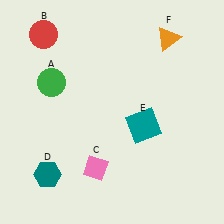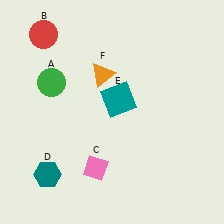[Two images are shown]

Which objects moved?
The objects that moved are: the teal square (E), the orange triangle (F).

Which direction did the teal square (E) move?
The teal square (E) moved up.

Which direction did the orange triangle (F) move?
The orange triangle (F) moved left.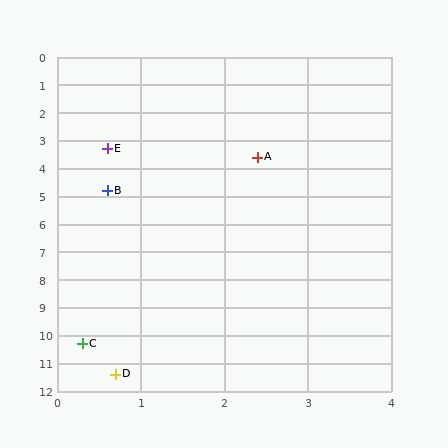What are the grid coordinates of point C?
Point C is at approximately (0.3, 10.3).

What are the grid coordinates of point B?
Point B is at approximately (0.6, 4.8).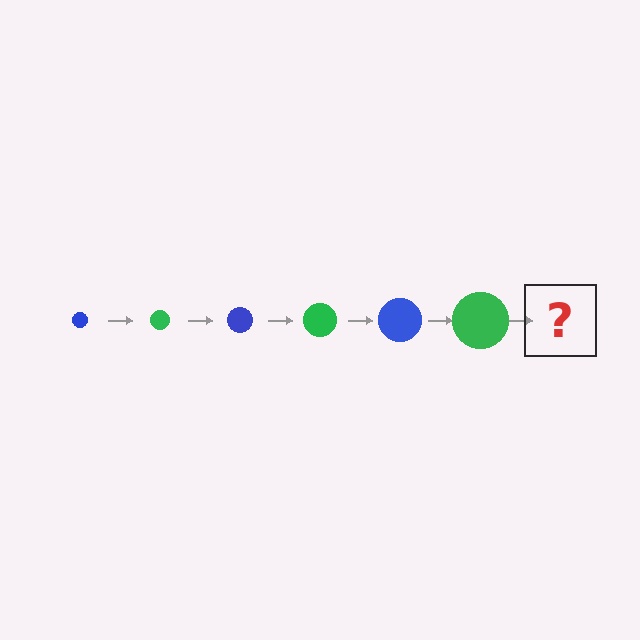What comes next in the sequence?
The next element should be a blue circle, larger than the previous one.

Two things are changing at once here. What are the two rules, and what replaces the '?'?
The two rules are that the circle grows larger each step and the color cycles through blue and green. The '?' should be a blue circle, larger than the previous one.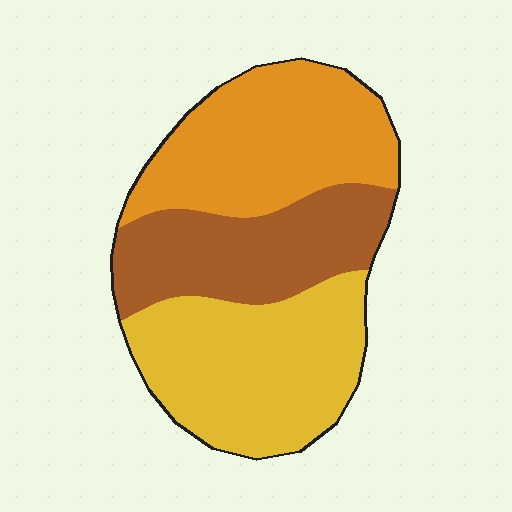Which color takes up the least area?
Brown, at roughly 30%.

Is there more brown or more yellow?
Yellow.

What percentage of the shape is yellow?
Yellow covers 37% of the shape.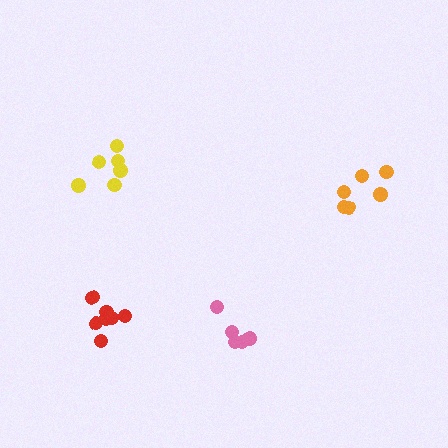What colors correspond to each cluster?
The clusters are colored: pink, orange, red, yellow.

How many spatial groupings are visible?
There are 4 spatial groupings.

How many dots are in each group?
Group 1: 6 dots, Group 2: 6 dots, Group 3: 7 dots, Group 4: 6 dots (25 total).